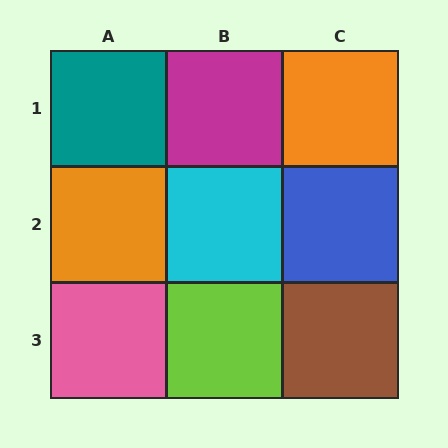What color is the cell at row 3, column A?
Pink.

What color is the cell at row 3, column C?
Brown.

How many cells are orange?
2 cells are orange.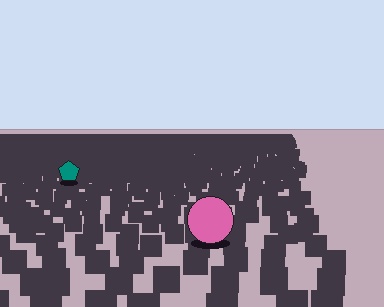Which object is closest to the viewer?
The pink circle is closest. The texture marks near it are larger and more spread out.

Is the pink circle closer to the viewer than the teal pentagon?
Yes. The pink circle is closer — you can tell from the texture gradient: the ground texture is coarser near it.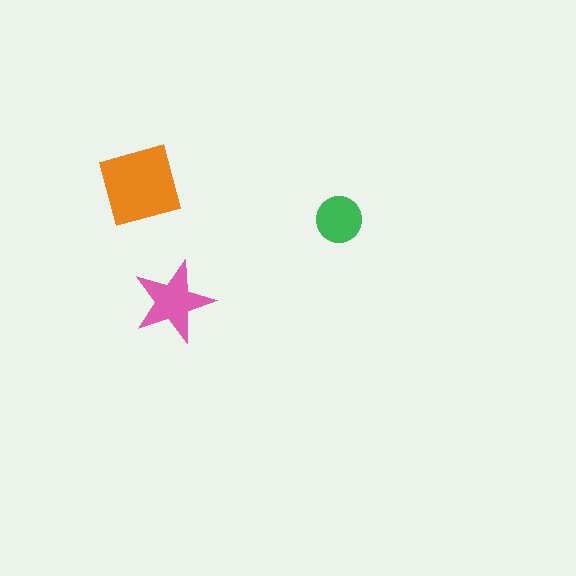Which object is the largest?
The orange square.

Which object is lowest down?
The pink star is bottommost.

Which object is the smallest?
The green circle.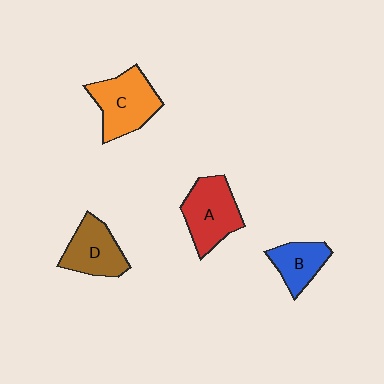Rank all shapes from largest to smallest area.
From largest to smallest: C (orange), A (red), D (brown), B (blue).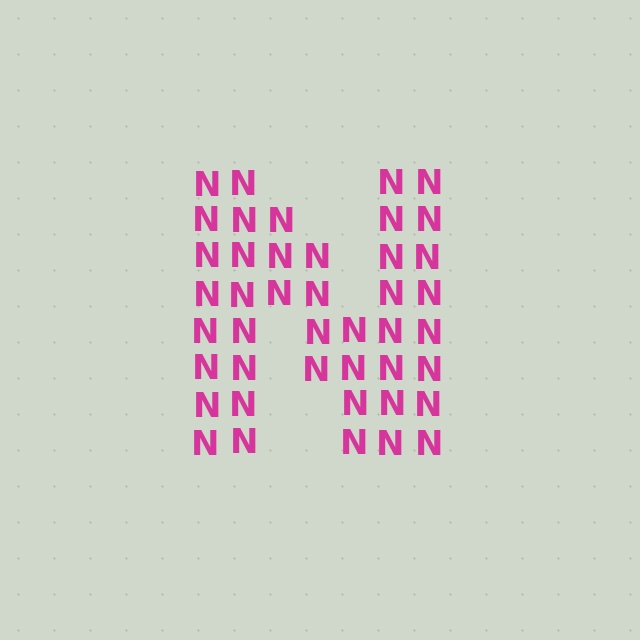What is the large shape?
The large shape is the letter N.